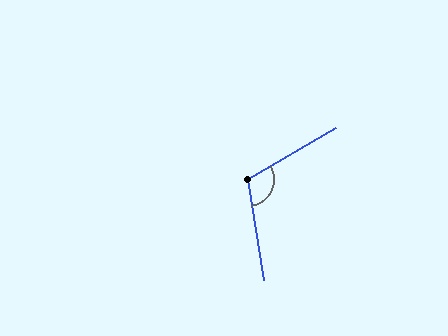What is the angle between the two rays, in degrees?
Approximately 112 degrees.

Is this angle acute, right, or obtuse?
It is obtuse.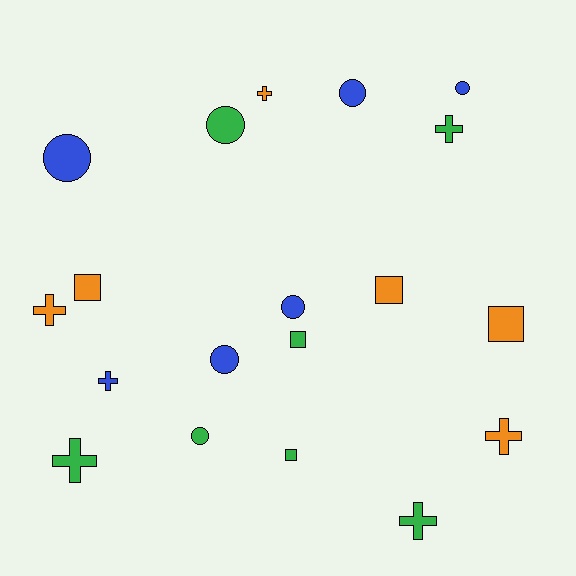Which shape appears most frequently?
Circle, with 7 objects.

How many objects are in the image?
There are 19 objects.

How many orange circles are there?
There are no orange circles.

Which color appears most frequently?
Green, with 7 objects.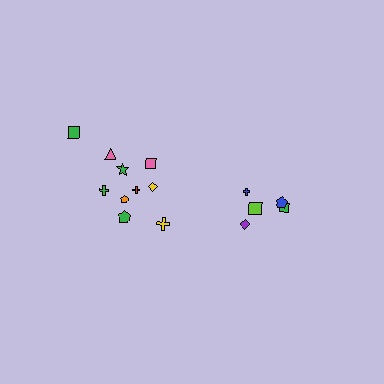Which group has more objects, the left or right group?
The left group.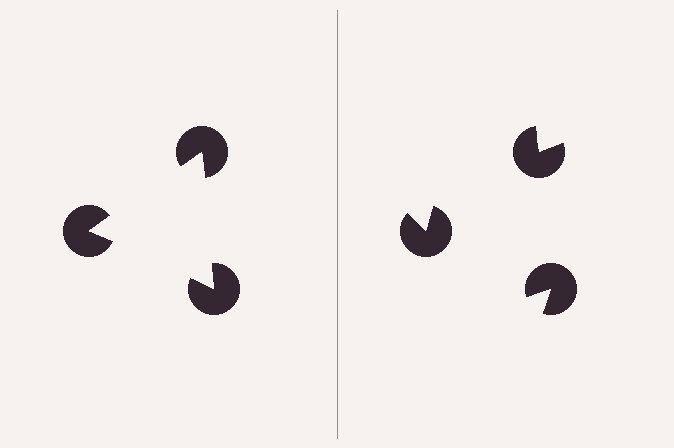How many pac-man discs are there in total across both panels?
6 — 3 on each side.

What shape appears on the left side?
An illusory triangle.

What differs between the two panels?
The pac-man discs are positioned identically on both sides; only the wedge orientations differ. On the left they align to a triangle; on the right they are misaligned.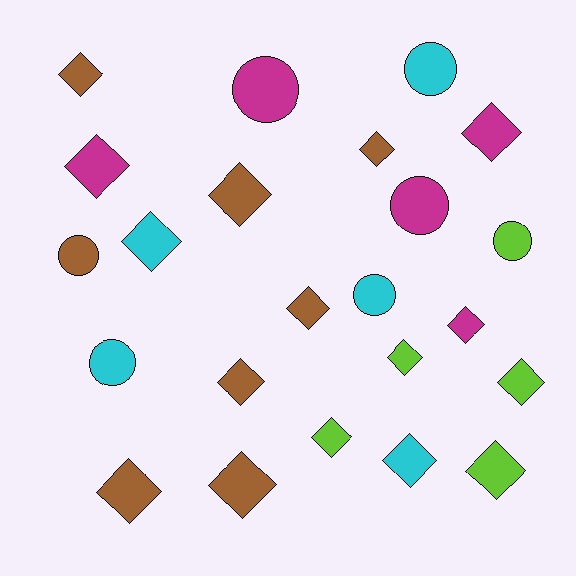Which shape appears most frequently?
Diamond, with 16 objects.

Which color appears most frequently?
Brown, with 8 objects.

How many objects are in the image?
There are 23 objects.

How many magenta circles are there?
There are 2 magenta circles.